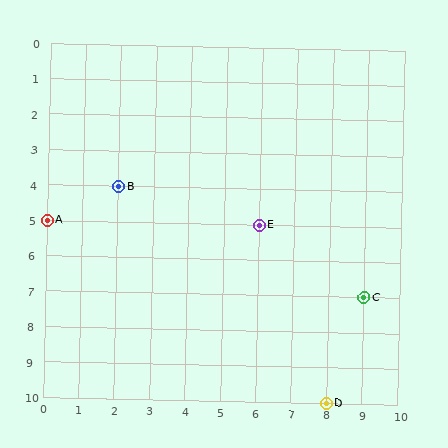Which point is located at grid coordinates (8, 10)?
Point D is at (8, 10).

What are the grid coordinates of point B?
Point B is at grid coordinates (2, 4).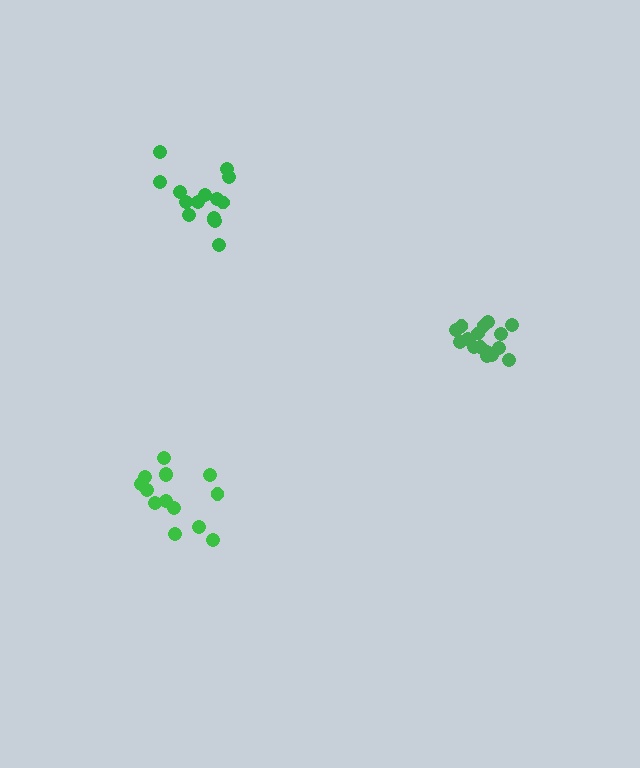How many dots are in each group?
Group 1: 15 dots, Group 2: 14 dots, Group 3: 16 dots (45 total).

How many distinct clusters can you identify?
There are 3 distinct clusters.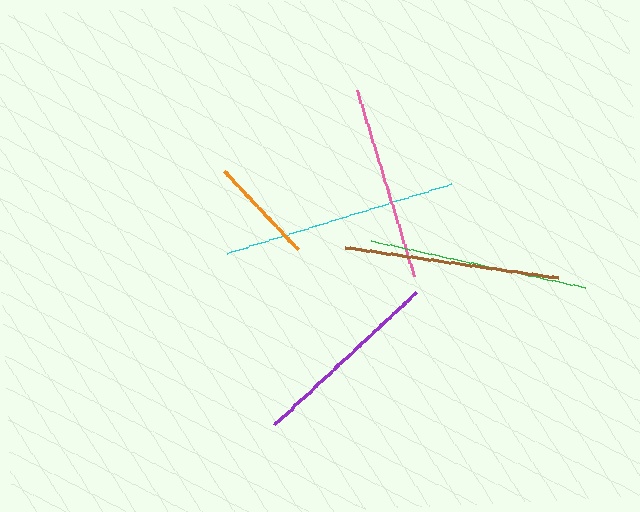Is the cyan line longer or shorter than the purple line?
The cyan line is longer than the purple line.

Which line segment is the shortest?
The orange line is the shortest at approximately 108 pixels.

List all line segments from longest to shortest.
From longest to shortest: cyan, green, brown, pink, purple, orange.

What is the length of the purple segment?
The purple segment is approximately 194 pixels long.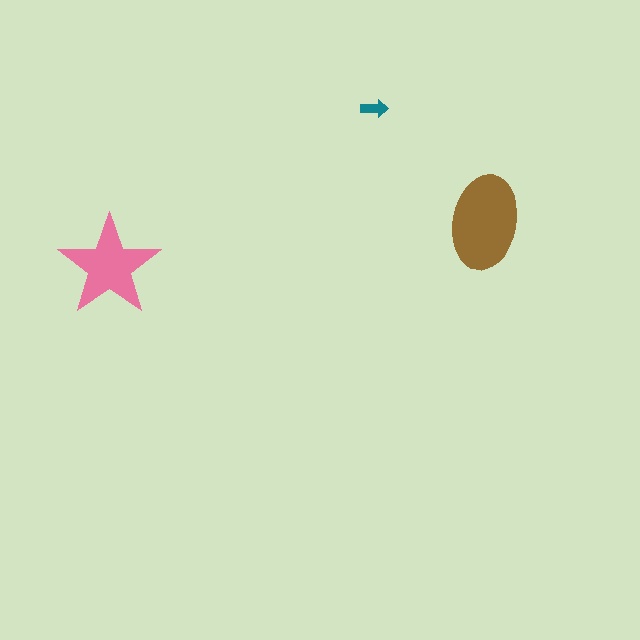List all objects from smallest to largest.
The teal arrow, the pink star, the brown ellipse.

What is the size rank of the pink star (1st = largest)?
2nd.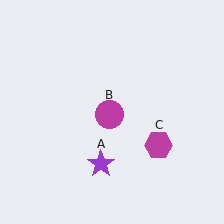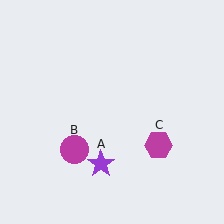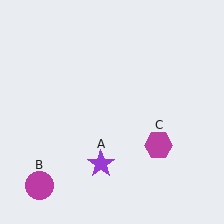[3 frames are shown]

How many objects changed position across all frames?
1 object changed position: magenta circle (object B).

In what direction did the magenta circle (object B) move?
The magenta circle (object B) moved down and to the left.